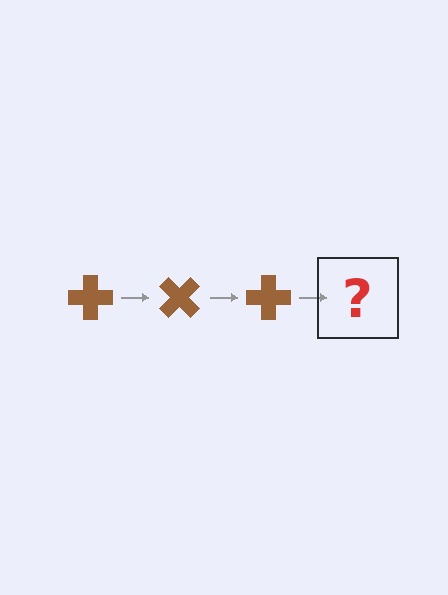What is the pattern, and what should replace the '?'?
The pattern is that the cross rotates 45 degrees each step. The '?' should be a brown cross rotated 135 degrees.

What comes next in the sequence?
The next element should be a brown cross rotated 135 degrees.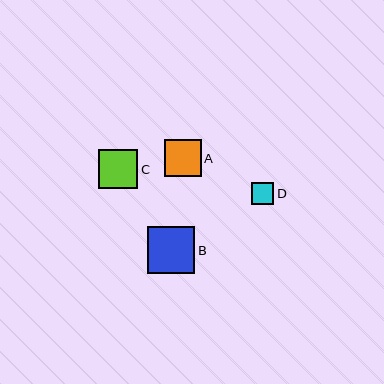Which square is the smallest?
Square D is the smallest with a size of approximately 22 pixels.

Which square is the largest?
Square B is the largest with a size of approximately 48 pixels.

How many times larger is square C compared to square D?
Square C is approximately 1.8 times the size of square D.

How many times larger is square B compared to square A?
Square B is approximately 1.3 times the size of square A.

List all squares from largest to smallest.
From largest to smallest: B, C, A, D.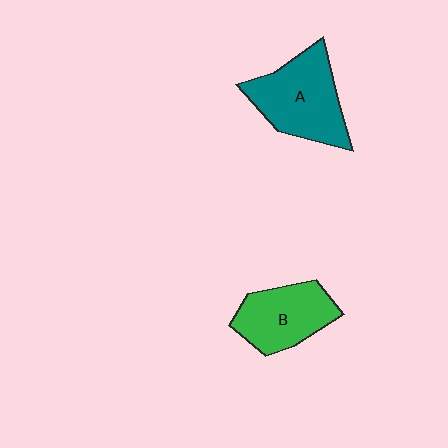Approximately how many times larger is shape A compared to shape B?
Approximately 1.2 times.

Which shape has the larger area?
Shape A (teal).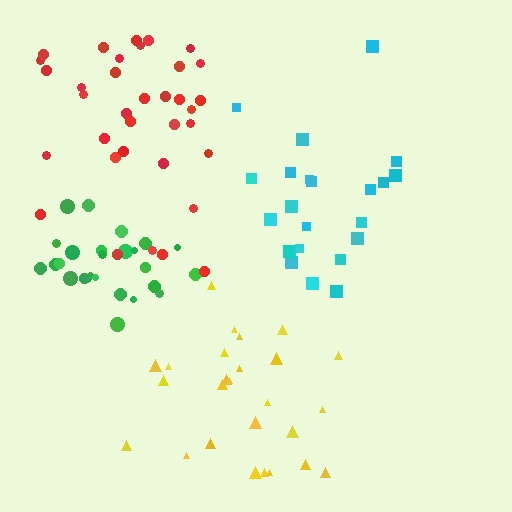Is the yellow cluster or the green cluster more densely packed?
Green.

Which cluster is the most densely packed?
Green.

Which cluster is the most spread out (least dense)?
Yellow.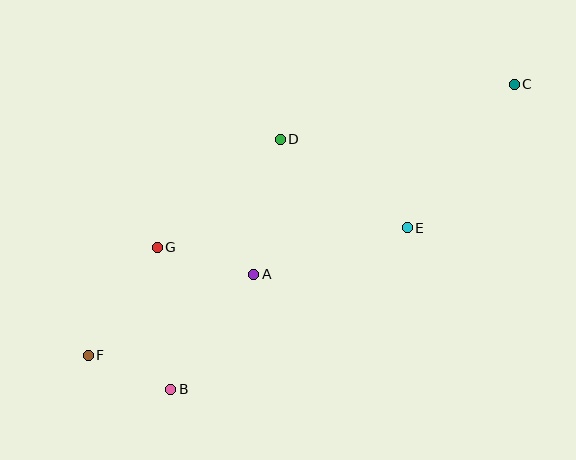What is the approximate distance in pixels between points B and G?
The distance between B and G is approximately 143 pixels.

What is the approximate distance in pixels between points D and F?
The distance between D and F is approximately 289 pixels.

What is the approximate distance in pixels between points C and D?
The distance between C and D is approximately 240 pixels.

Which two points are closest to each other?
Points B and F are closest to each other.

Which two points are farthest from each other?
Points C and F are farthest from each other.